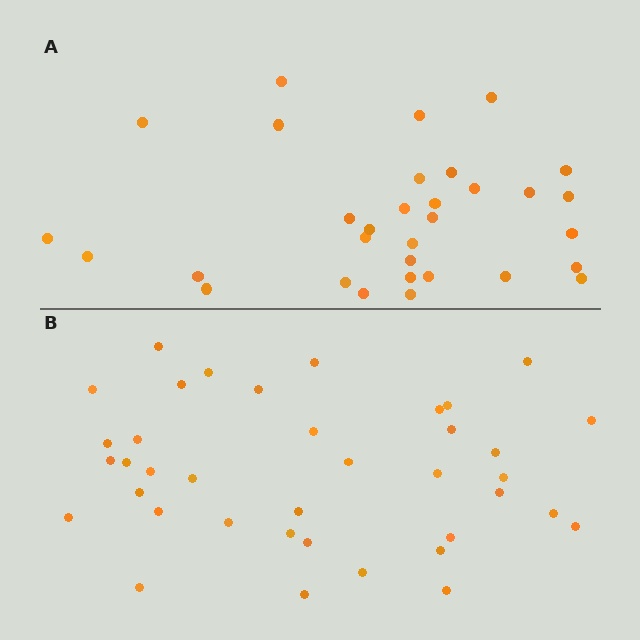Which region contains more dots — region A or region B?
Region B (the bottom region) has more dots.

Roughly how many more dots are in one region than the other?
Region B has about 6 more dots than region A.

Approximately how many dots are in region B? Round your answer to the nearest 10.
About 40 dots. (The exact count is 38, which rounds to 40.)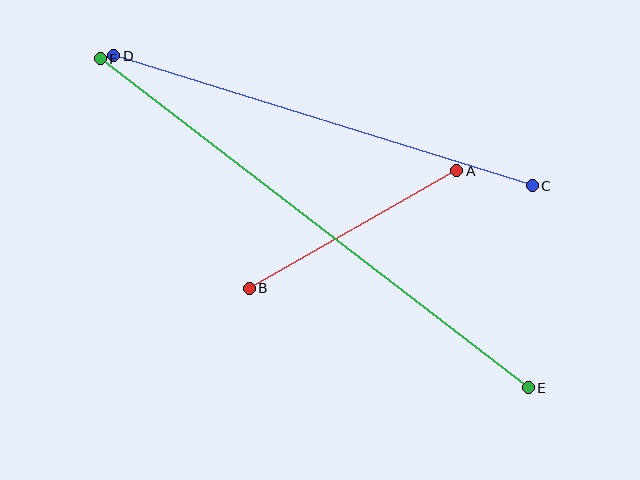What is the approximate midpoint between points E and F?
The midpoint is at approximately (314, 223) pixels.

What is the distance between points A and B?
The distance is approximately 238 pixels.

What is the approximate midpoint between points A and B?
The midpoint is at approximately (353, 230) pixels.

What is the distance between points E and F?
The distance is approximately 540 pixels.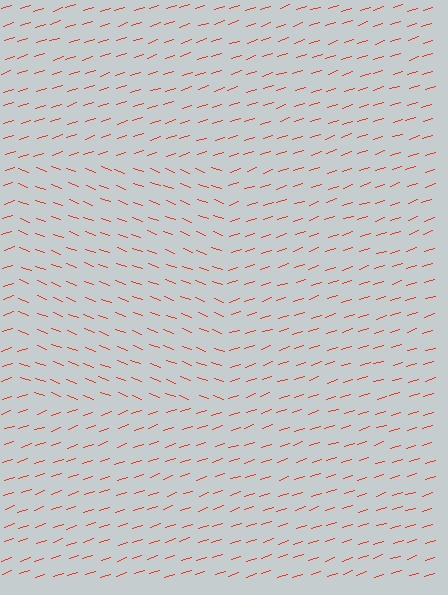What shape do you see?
I see a rectangle.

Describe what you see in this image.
The image is filled with small red line segments. A rectangle region in the image has lines oriented differently from the surrounding lines, creating a visible texture boundary.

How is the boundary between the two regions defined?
The boundary is defined purely by a change in line orientation (approximately 38 degrees difference). All lines are the same color and thickness.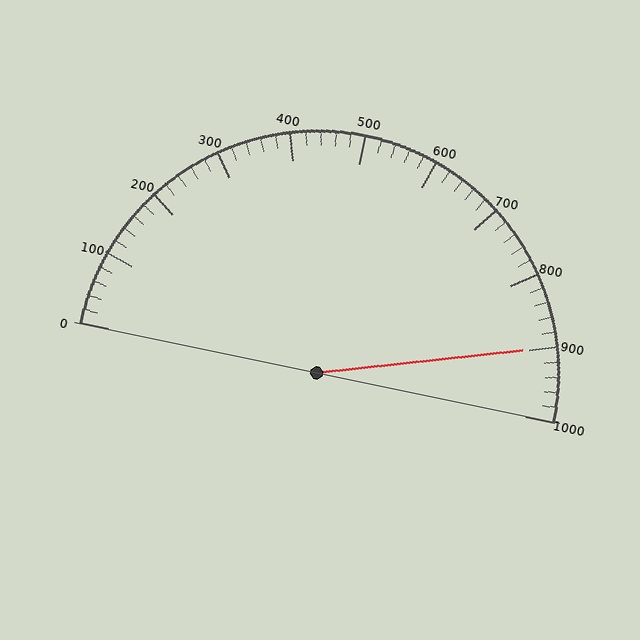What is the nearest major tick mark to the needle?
The nearest major tick mark is 900.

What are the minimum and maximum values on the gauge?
The gauge ranges from 0 to 1000.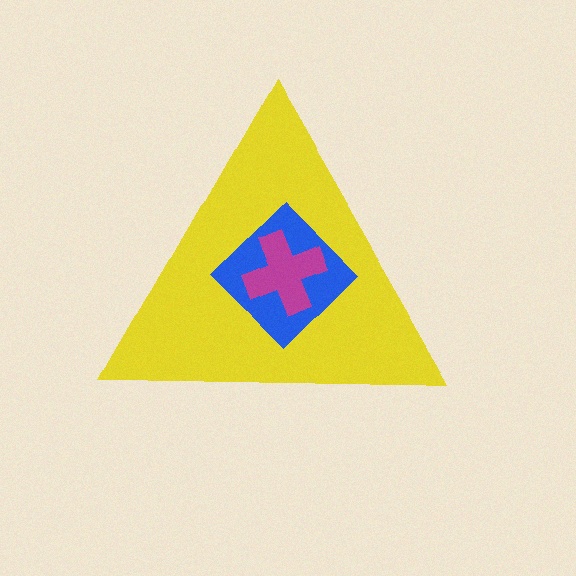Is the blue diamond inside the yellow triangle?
Yes.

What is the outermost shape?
The yellow triangle.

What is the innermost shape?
The magenta cross.